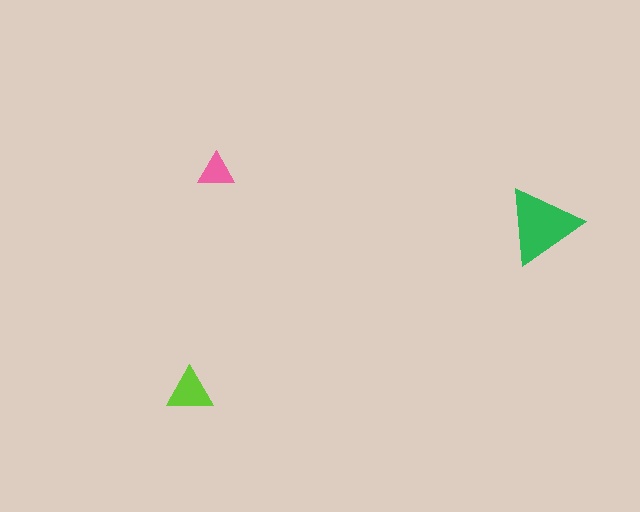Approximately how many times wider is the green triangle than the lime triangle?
About 1.5 times wider.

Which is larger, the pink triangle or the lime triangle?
The lime one.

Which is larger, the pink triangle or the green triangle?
The green one.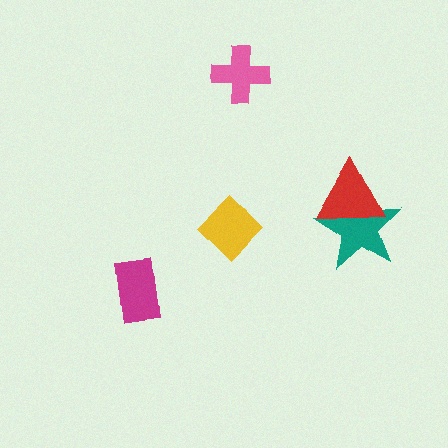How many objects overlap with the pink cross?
0 objects overlap with the pink cross.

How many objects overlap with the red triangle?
1 object overlaps with the red triangle.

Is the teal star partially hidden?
Yes, it is partially covered by another shape.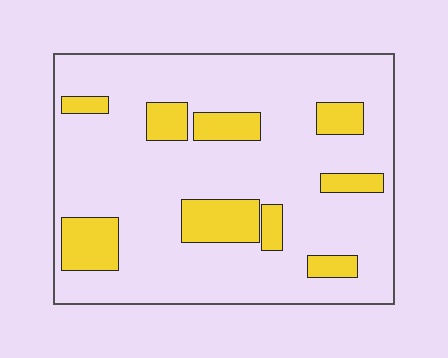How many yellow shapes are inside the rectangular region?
9.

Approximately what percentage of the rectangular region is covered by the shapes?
Approximately 20%.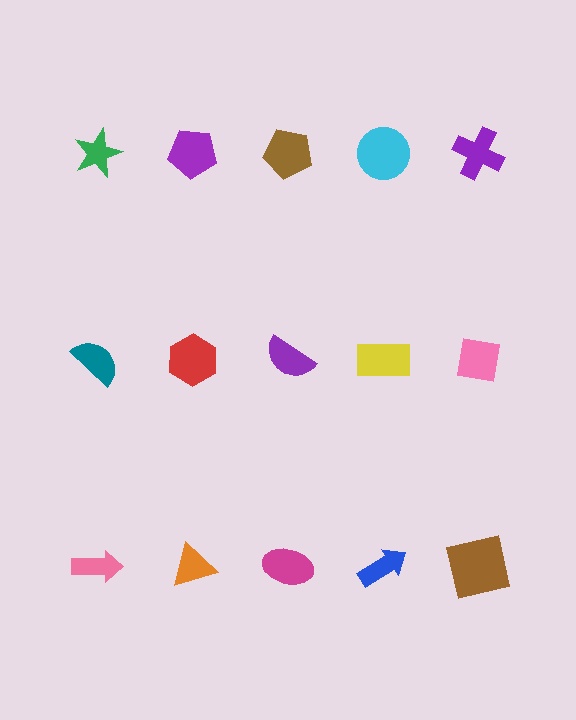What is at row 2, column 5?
A pink square.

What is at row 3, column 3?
A magenta ellipse.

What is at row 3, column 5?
A brown square.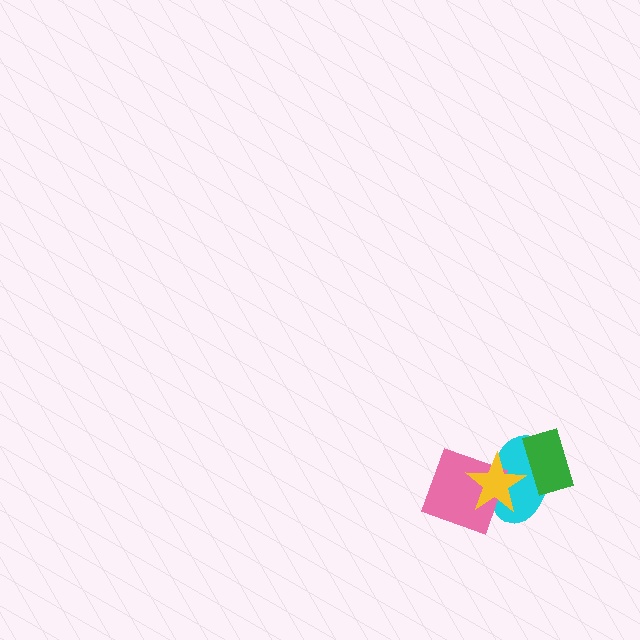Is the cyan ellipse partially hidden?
Yes, it is partially covered by another shape.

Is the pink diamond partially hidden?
Yes, it is partially covered by another shape.